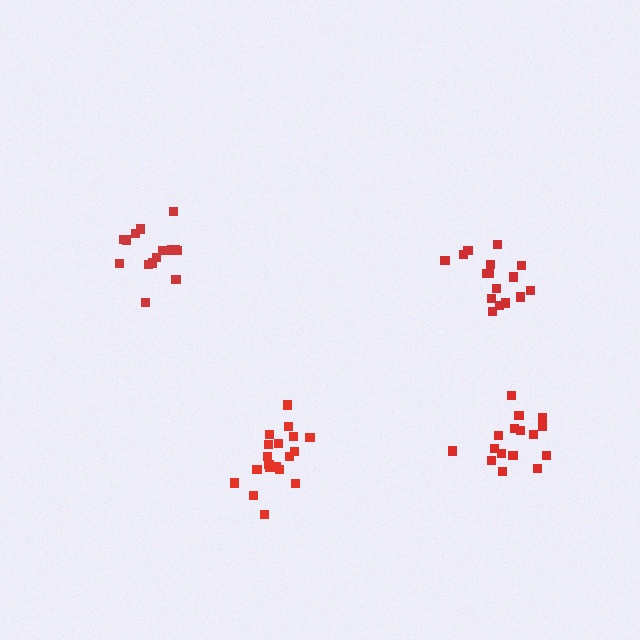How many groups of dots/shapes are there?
There are 4 groups.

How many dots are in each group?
Group 1: 15 dots, Group 2: 19 dots, Group 3: 16 dots, Group 4: 16 dots (66 total).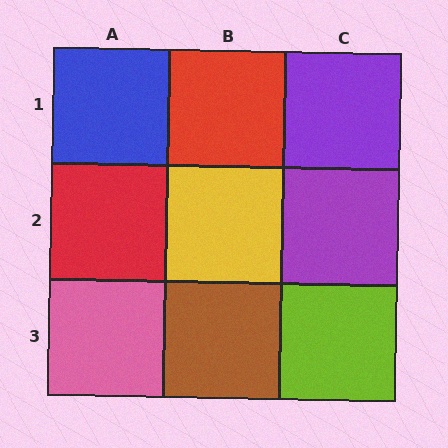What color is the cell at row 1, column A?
Blue.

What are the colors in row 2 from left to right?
Red, yellow, purple.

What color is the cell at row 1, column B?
Red.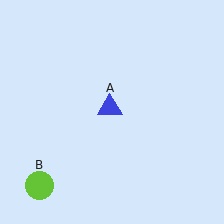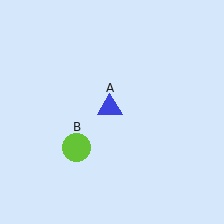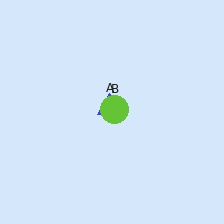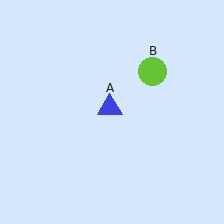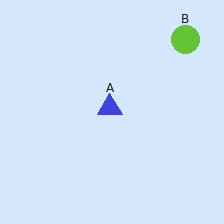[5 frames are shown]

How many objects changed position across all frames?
1 object changed position: lime circle (object B).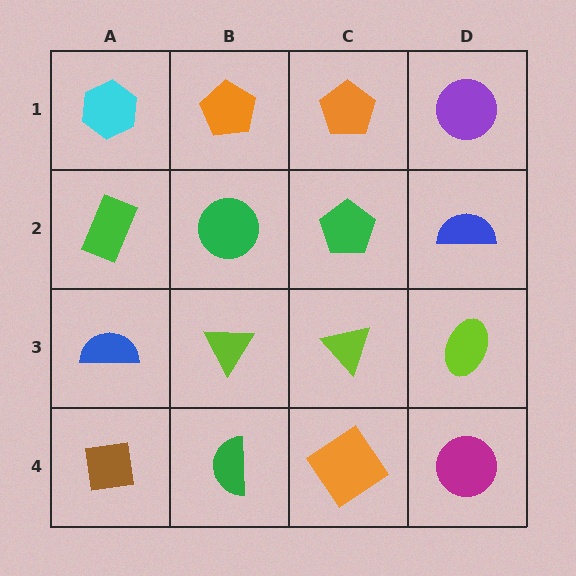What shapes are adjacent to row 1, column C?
A green pentagon (row 2, column C), an orange pentagon (row 1, column B), a purple circle (row 1, column D).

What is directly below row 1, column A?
A green rectangle.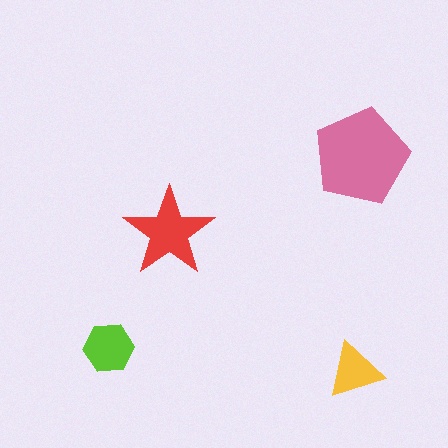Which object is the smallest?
The yellow triangle.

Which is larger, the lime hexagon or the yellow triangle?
The lime hexagon.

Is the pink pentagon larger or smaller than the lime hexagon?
Larger.